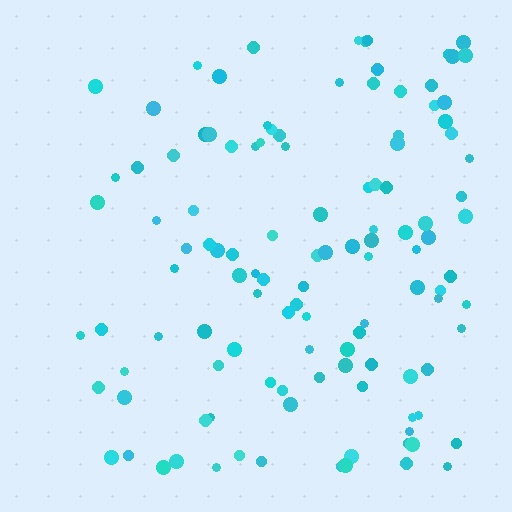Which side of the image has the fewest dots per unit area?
The left.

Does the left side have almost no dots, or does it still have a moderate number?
Still a moderate number, just noticeably fewer than the right.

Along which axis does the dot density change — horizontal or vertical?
Horizontal.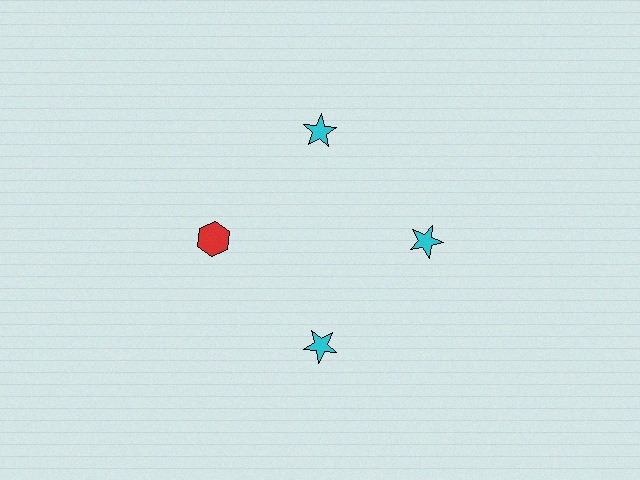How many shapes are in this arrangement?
There are 4 shapes arranged in a ring pattern.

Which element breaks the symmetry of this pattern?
The red hexagon at roughly the 9 o'clock position breaks the symmetry. All other shapes are cyan stars.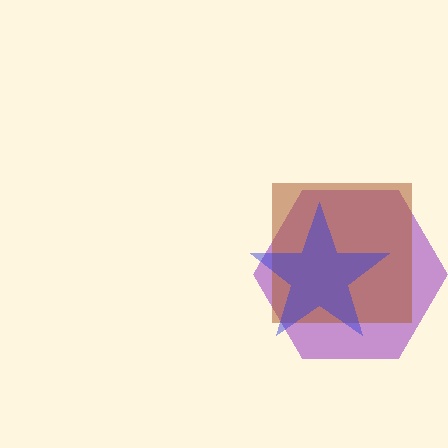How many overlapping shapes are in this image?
There are 3 overlapping shapes in the image.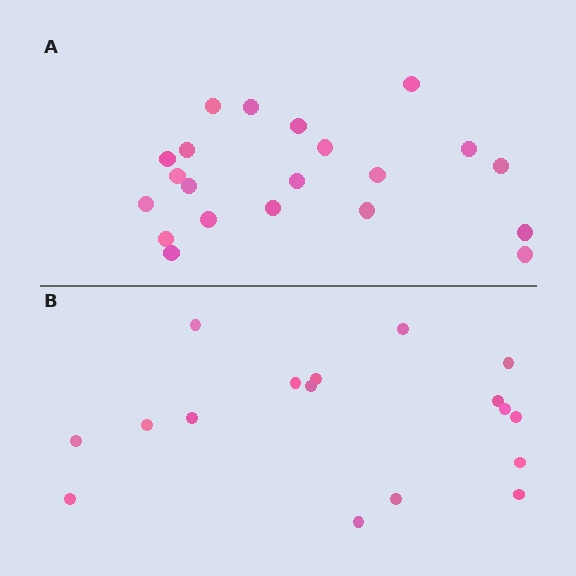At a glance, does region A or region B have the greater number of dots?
Region A (the top region) has more dots.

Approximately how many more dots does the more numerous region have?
Region A has about 4 more dots than region B.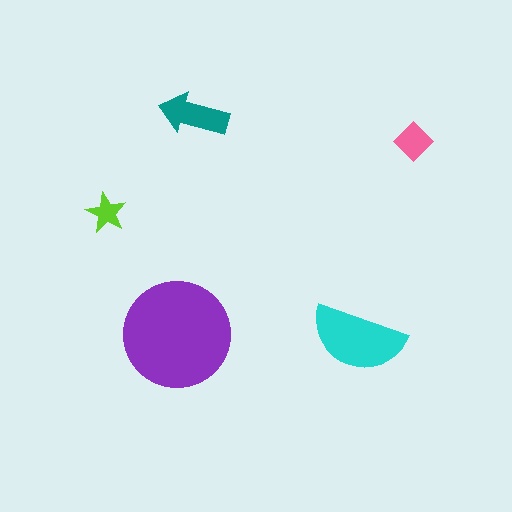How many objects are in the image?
There are 5 objects in the image.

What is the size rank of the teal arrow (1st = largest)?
3rd.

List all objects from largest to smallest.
The purple circle, the cyan semicircle, the teal arrow, the pink diamond, the lime star.